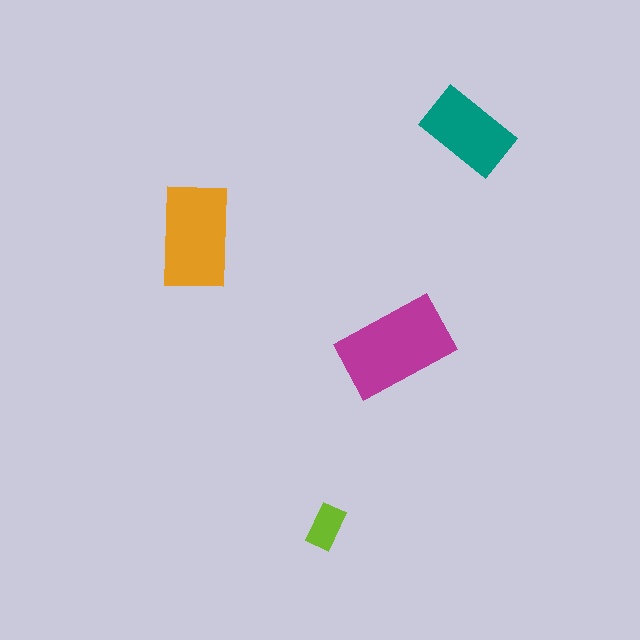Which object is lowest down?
The lime rectangle is bottommost.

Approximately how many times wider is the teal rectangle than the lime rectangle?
About 2 times wider.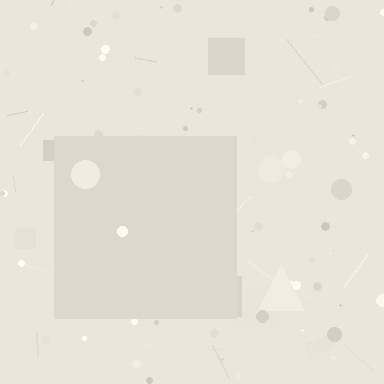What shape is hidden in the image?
A square is hidden in the image.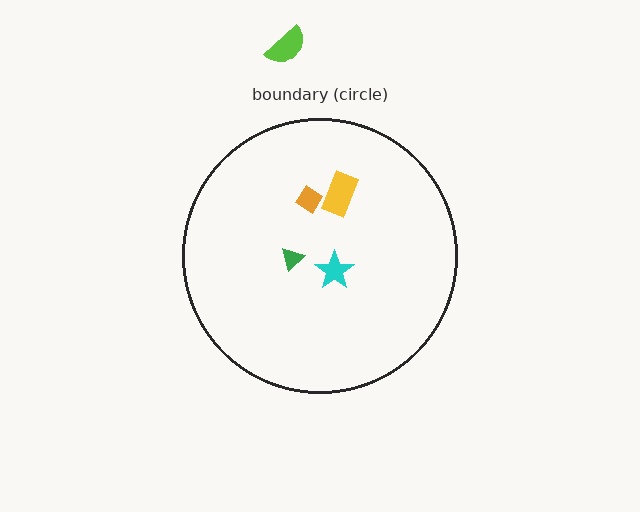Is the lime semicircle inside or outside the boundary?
Outside.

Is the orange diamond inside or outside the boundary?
Inside.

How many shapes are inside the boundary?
4 inside, 1 outside.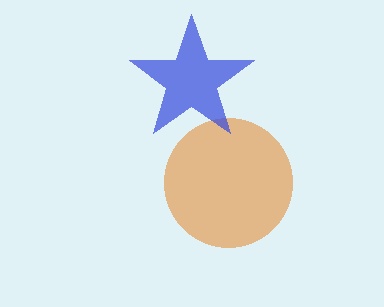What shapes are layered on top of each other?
The layered shapes are: an orange circle, a blue star.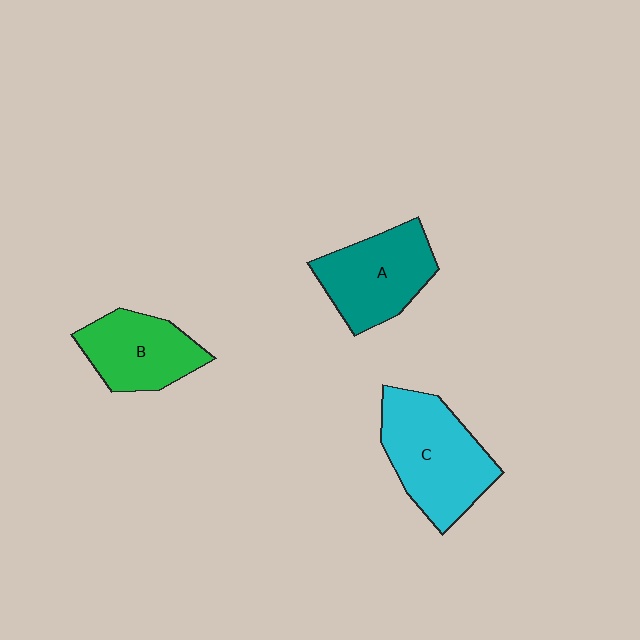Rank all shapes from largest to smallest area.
From largest to smallest: C (cyan), A (teal), B (green).